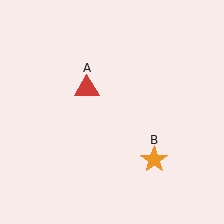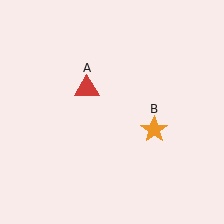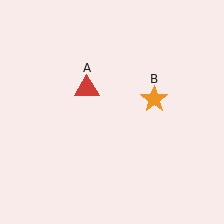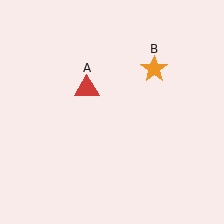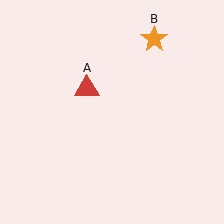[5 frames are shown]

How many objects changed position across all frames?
1 object changed position: orange star (object B).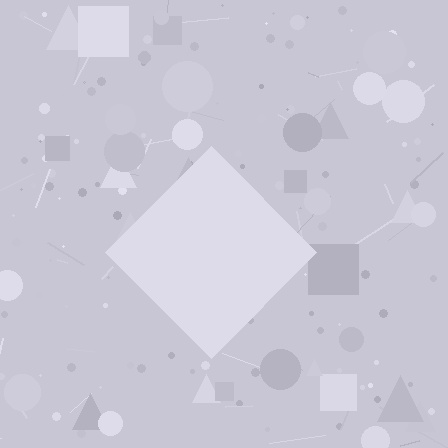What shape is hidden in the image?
A diamond is hidden in the image.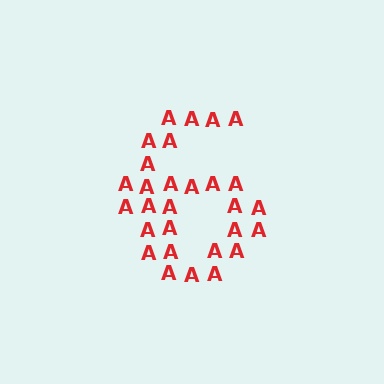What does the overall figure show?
The overall figure shows the digit 6.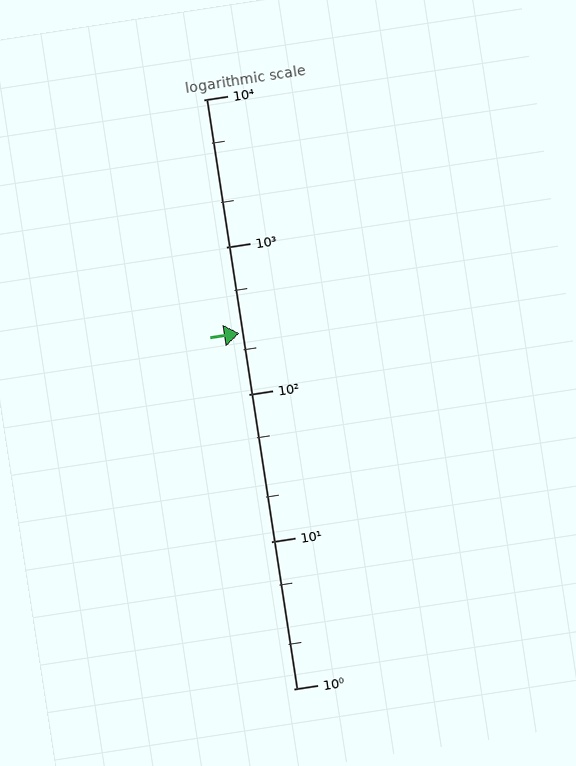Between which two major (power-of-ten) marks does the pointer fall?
The pointer is between 100 and 1000.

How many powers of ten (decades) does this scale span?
The scale spans 4 decades, from 1 to 10000.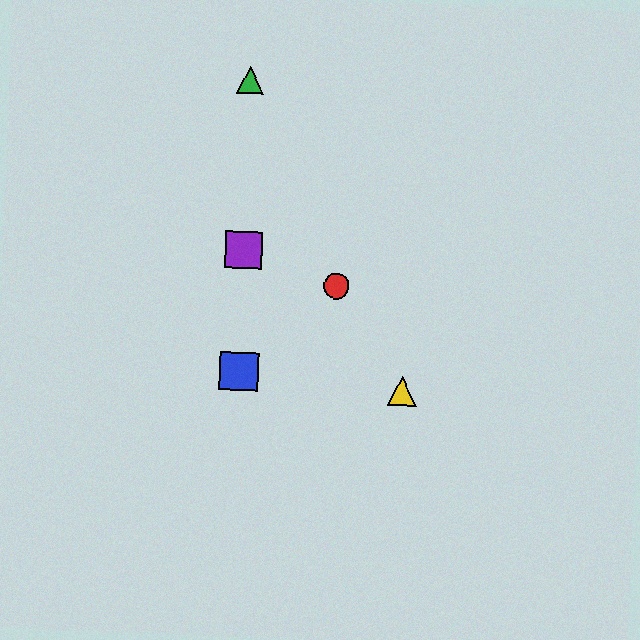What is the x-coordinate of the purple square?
The purple square is at x≈243.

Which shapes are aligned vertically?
The blue square, the green triangle, the purple square are aligned vertically.